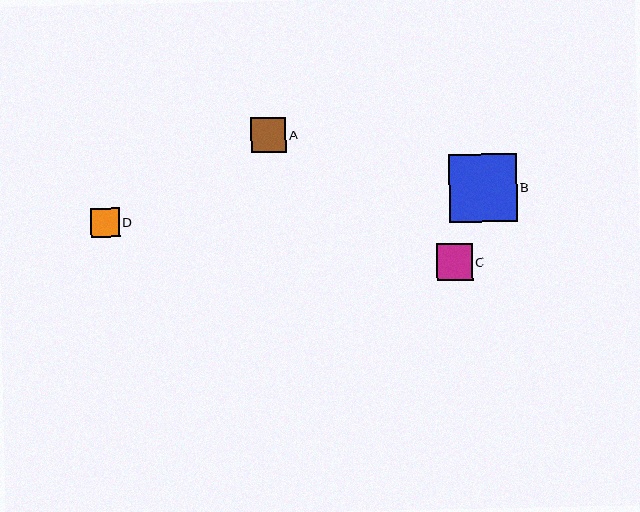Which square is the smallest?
Square D is the smallest with a size of approximately 29 pixels.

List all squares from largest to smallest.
From largest to smallest: B, C, A, D.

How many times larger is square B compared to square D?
Square B is approximately 2.4 times the size of square D.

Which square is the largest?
Square B is the largest with a size of approximately 68 pixels.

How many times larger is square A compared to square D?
Square A is approximately 1.2 times the size of square D.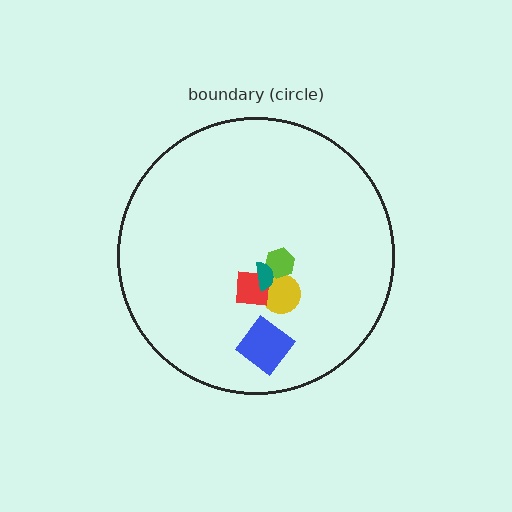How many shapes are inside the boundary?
5 inside, 0 outside.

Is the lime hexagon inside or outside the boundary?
Inside.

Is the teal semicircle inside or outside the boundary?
Inside.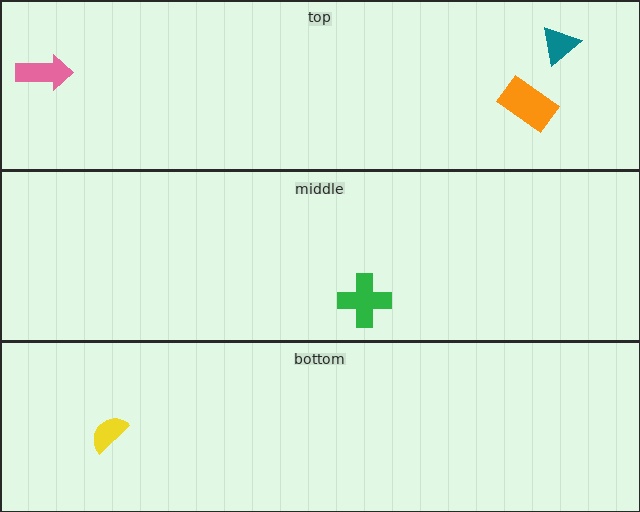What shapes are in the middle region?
The green cross.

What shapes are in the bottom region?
The yellow semicircle.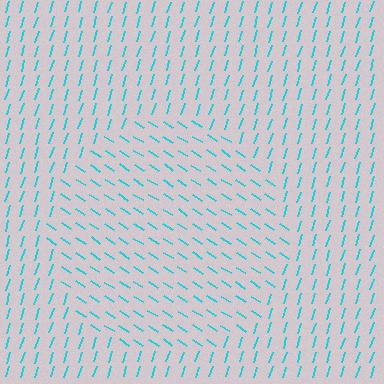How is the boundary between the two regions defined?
The boundary is defined purely by a change in line orientation (approximately 74 degrees difference). All lines are the same color and thickness.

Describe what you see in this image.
The image is filled with small cyan line segments. A circle region in the image has lines oriented differently from the surrounding lines, creating a visible texture boundary.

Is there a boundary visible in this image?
Yes, there is a texture boundary formed by a change in line orientation.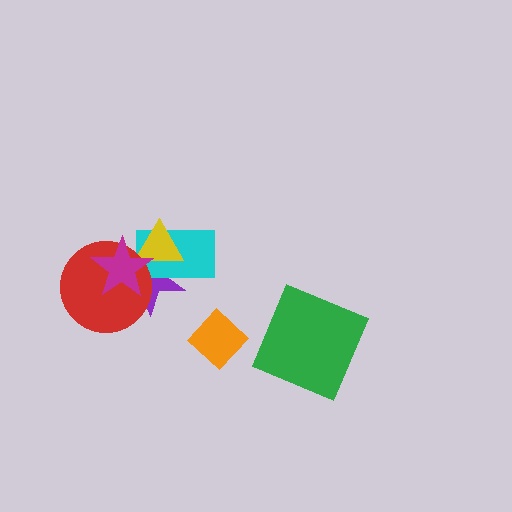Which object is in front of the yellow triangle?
The magenta star is in front of the yellow triangle.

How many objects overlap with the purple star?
4 objects overlap with the purple star.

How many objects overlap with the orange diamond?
0 objects overlap with the orange diamond.